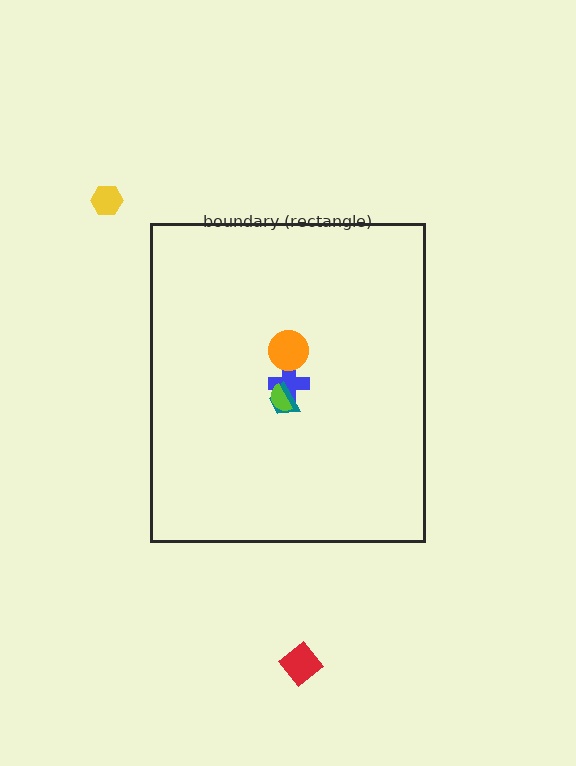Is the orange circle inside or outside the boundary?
Inside.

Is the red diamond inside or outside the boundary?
Outside.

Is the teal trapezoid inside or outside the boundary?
Inside.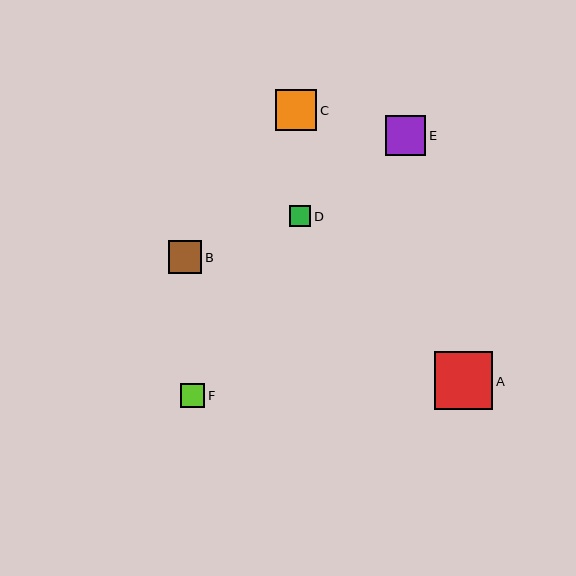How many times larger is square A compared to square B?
Square A is approximately 1.8 times the size of square B.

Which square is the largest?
Square A is the largest with a size of approximately 59 pixels.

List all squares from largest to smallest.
From largest to smallest: A, C, E, B, F, D.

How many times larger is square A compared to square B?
Square A is approximately 1.8 times the size of square B.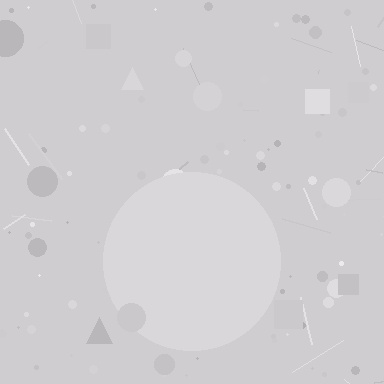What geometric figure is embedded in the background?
A circle is embedded in the background.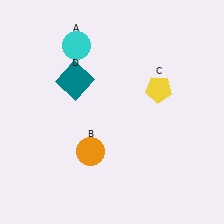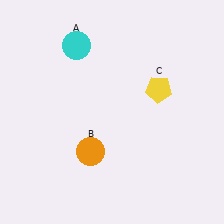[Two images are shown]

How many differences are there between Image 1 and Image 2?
There is 1 difference between the two images.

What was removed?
The teal square (D) was removed in Image 2.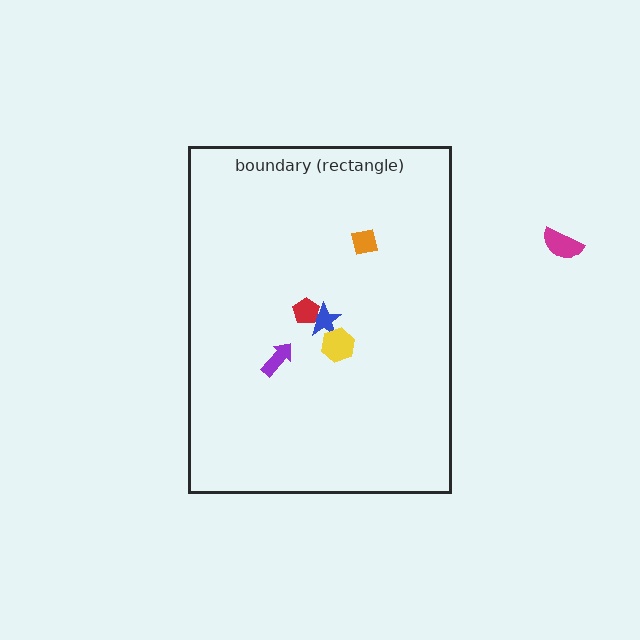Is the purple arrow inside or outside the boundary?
Inside.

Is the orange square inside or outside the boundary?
Inside.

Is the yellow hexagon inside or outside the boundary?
Inside.